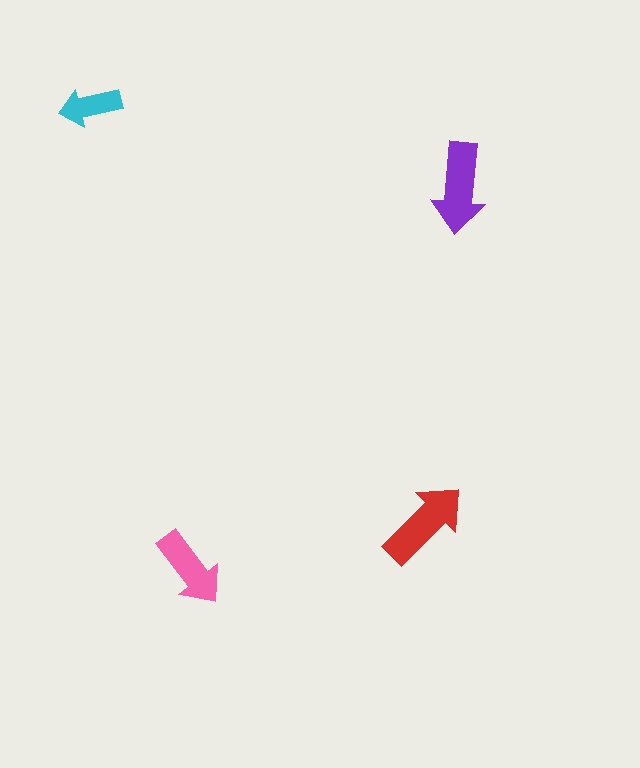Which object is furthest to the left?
The cyan arrow is leftmost.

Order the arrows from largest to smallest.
the red one, the purple one, the pink one, the cyan one.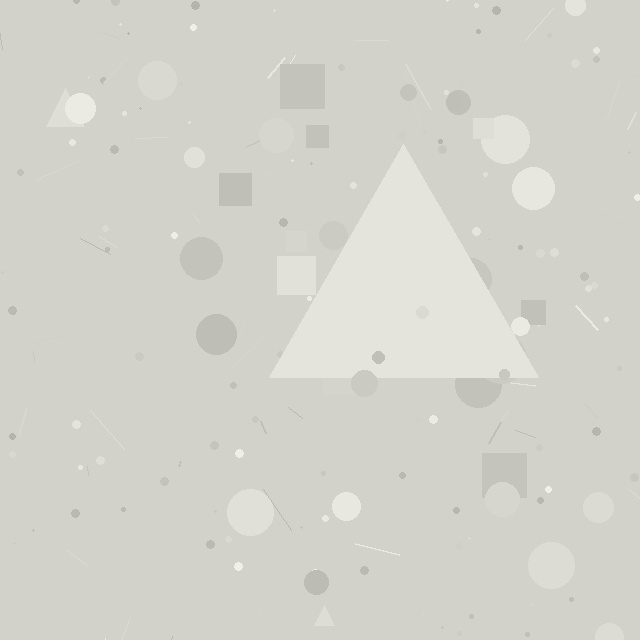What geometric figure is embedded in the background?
A triangle is embedded in the background.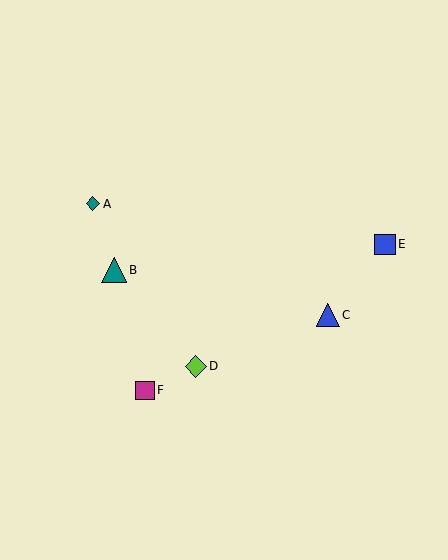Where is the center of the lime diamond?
The center of the lime diamond is at (196, 366).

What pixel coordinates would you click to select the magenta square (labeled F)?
Click at (145, 390) to select the magenta square F.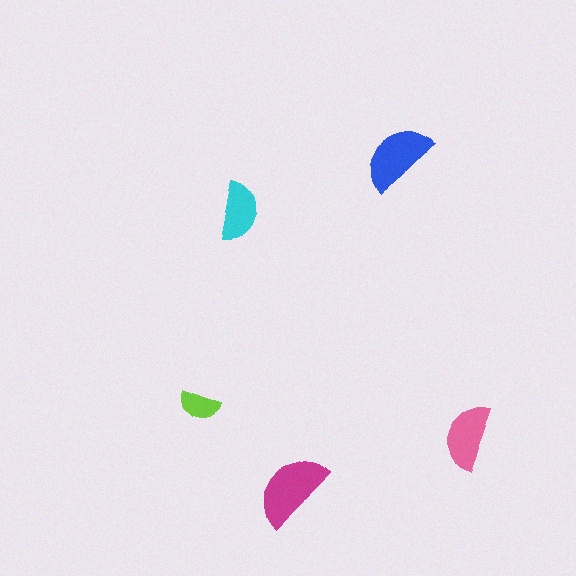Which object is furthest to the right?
The pink semicircle is rightmost.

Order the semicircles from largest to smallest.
the magenta one, the blue one, the pink one, the cyan one, the lime one.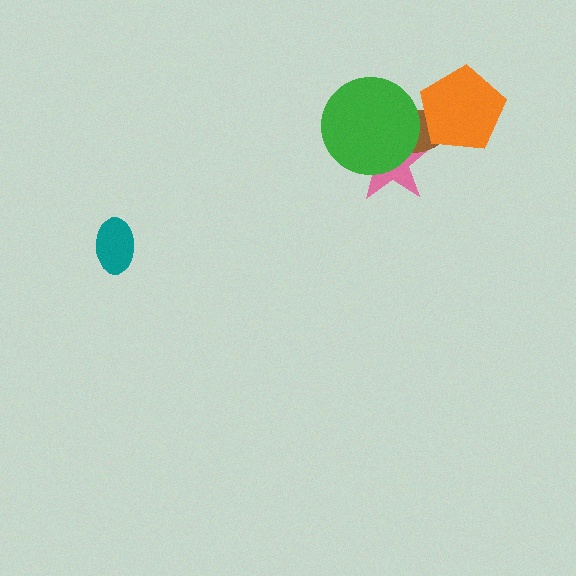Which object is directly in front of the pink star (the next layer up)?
The brown ellipse is directly in front of the pink star.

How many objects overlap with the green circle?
2 objects overlap with the green circle.